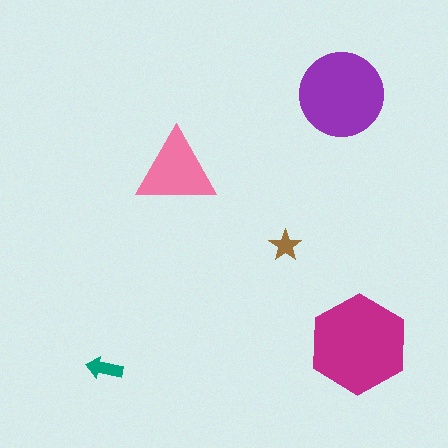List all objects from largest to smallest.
The magenta hexagon, the purple circle, the pink triangle, the teal arrow, the brown star.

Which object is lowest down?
The teal arrow is bottommost.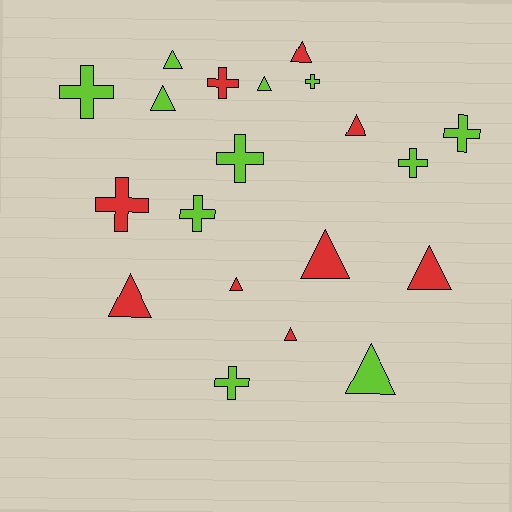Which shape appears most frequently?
Triangle, with 11 objects.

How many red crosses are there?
There are 2 red crosses.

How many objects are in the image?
There are 20 objects.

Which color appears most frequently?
Lime, with 11 objects.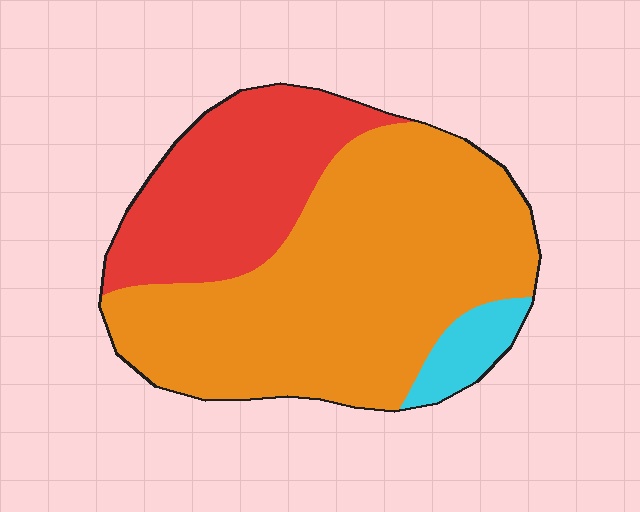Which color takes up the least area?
Cyan, at roughly 5%.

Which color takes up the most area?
Orange, at roughly 65%.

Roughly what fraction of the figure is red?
Red takes up about one third (1/3) of the figure.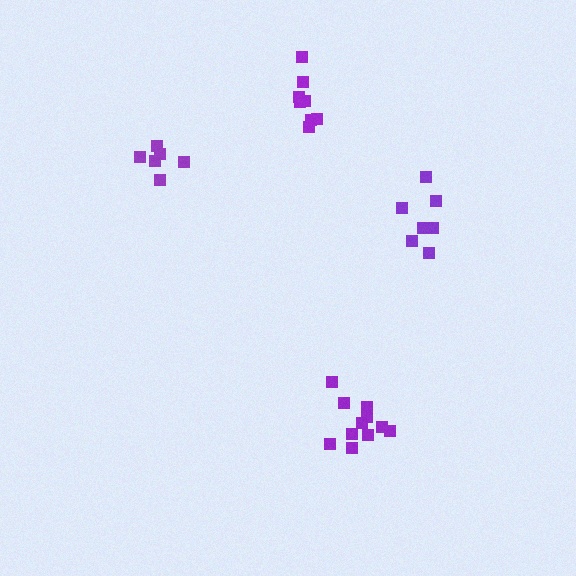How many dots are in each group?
Group 1: 8 dots, Group 2: 6 dots, Group 3: 11 dots, Group 4: 7 dots (32 total).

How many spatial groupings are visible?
There are 4 spatial groupings.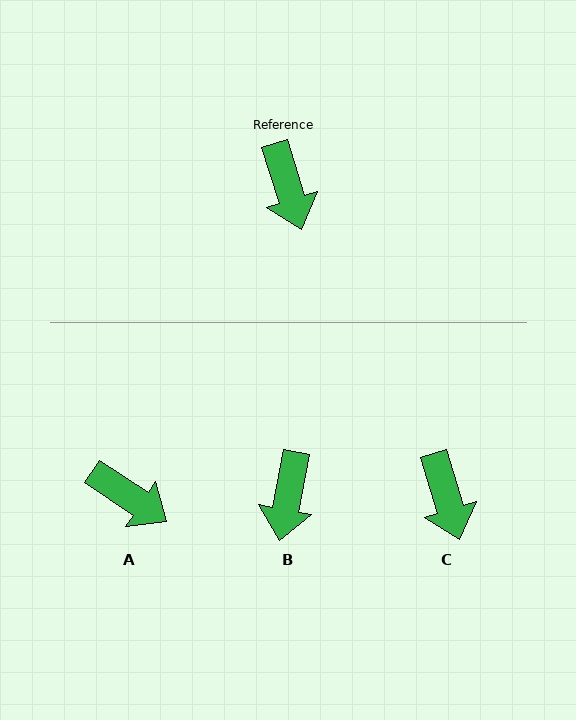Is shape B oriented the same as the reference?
No, it is off by about 28 degrees.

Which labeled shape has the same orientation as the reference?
C.